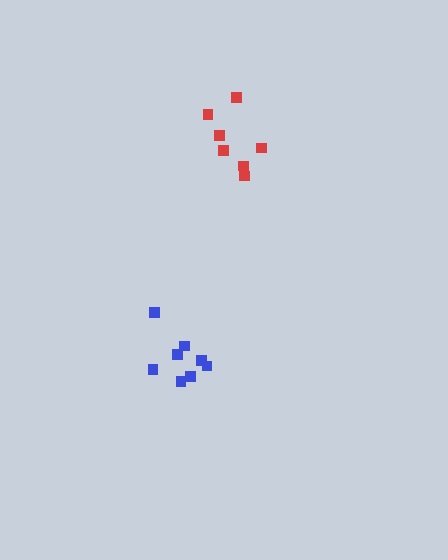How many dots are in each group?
Group 1: 8 dots, Group 2: 7 dots (15 total).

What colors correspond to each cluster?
The clusters are colored: blue, red.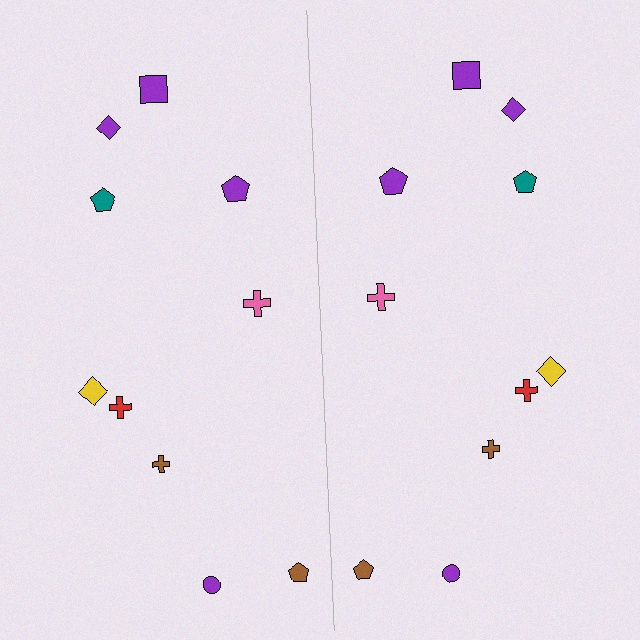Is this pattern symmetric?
Yes, this pattern has bilateral (reflection) symmetry.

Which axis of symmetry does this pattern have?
The pattern has a vertical axis of symmetry running through the center of the image.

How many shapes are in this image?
There are 20 shapes in this image.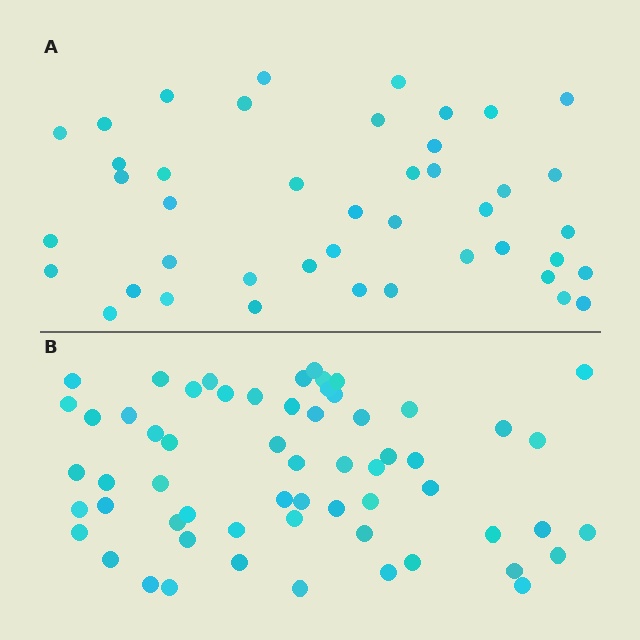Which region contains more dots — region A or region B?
Region B (the bottom region) has more dots.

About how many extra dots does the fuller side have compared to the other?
Region B has approximately 15 more dots than region A.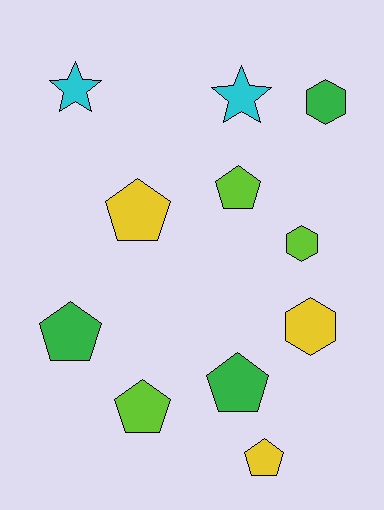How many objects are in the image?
There are 11 objects.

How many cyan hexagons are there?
There are no cyan hexagons.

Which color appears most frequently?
Lime, with 3 objects.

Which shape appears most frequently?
Pentagon, with 6 objects.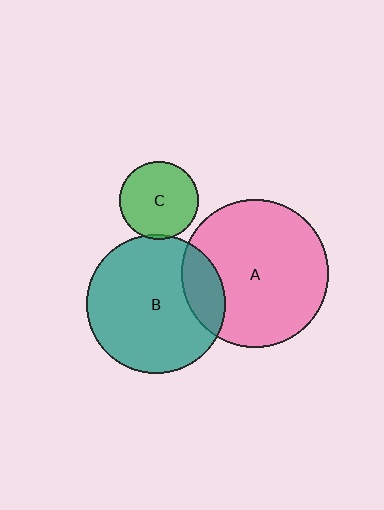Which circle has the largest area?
Circle A (pink).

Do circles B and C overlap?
Yes.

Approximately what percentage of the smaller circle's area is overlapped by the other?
Approximately 5%.